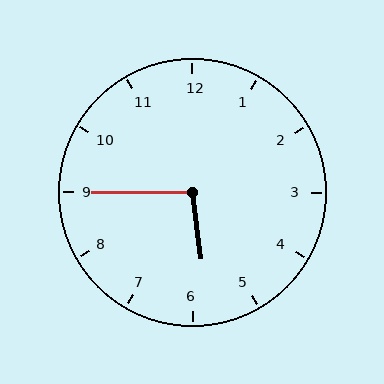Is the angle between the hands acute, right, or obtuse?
It is obtuse.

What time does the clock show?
5:45.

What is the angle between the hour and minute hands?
Approximately 98 degrees.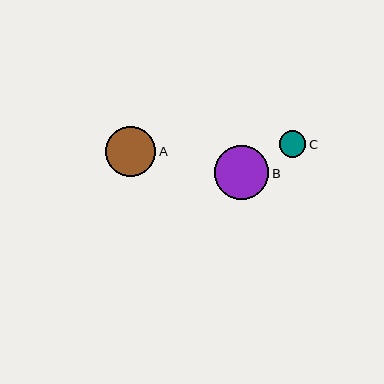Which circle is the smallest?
Circle C is the smallest with a size of approximately 27 pixels.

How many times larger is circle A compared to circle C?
Circle A is approximately 1.9 times the size of circle C.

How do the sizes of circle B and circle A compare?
Circle B and circle A are approximately the same size.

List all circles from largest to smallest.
From largest to smallest: B, A, C.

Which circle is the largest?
Circle B is the largest with a size of approximately 54 pixels.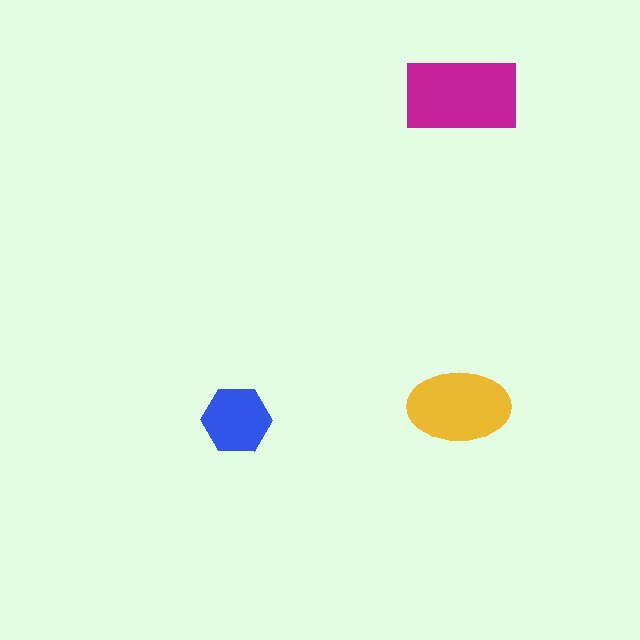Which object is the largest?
The magenta rectangle.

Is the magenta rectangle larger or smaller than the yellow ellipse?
Larger.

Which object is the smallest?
The blue hexagon.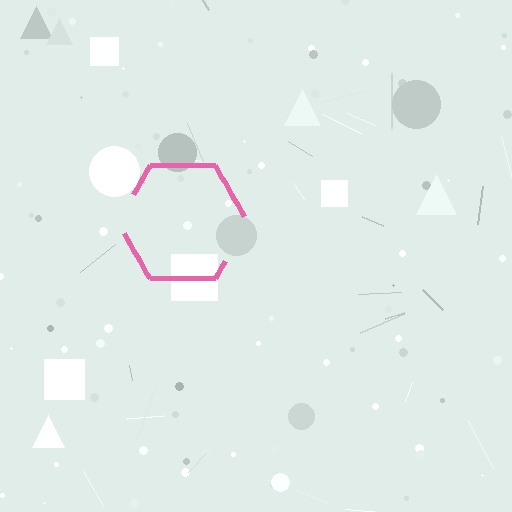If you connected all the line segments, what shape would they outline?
They would outline a hexagon.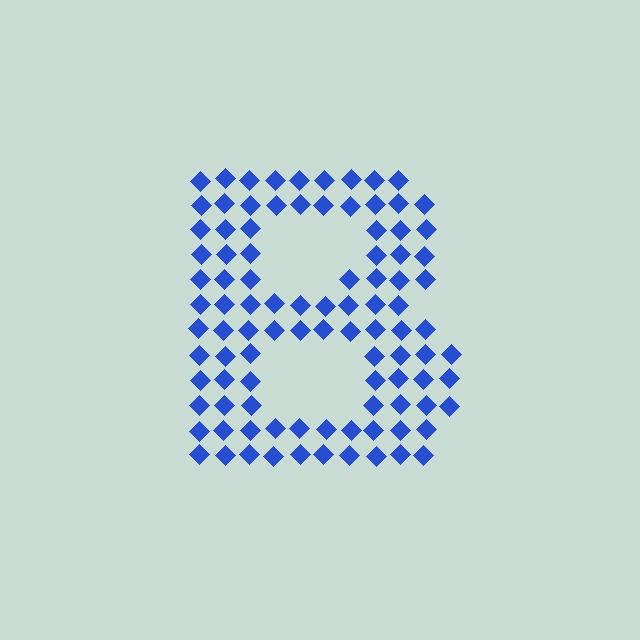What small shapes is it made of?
It is made of small diamonds.